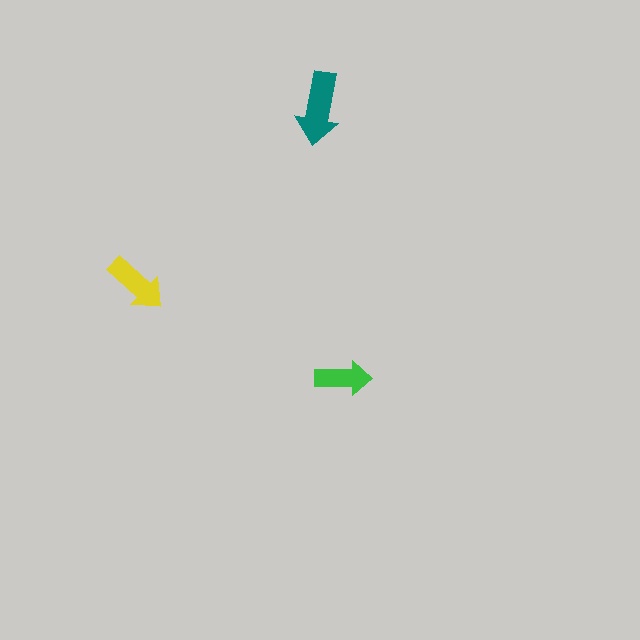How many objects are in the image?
There are 3 objects in the image.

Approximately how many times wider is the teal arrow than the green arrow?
About 1.5 times wider.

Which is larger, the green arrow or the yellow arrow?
The yellow one.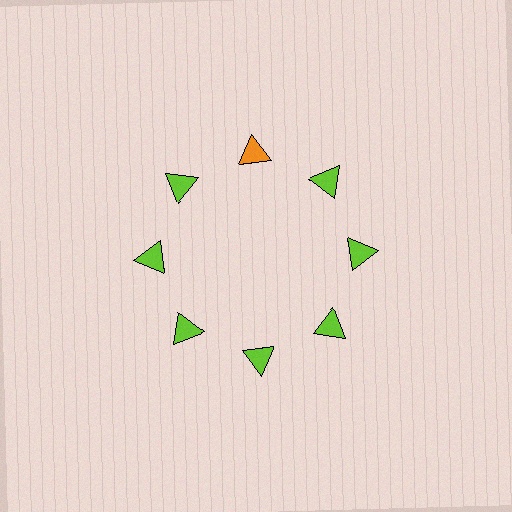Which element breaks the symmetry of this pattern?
The orange triangle at roughly the 12 o'clock position breaks the symmetry. All other shapes are lime triangles.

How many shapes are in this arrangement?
There are 8 shapes arranged in a ring pattern.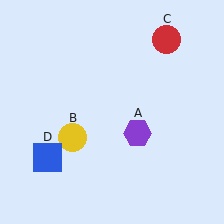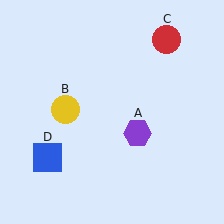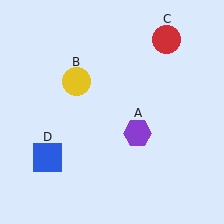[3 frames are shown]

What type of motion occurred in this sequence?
The yellow circle (object B) rotated clockwise around the center of the scene.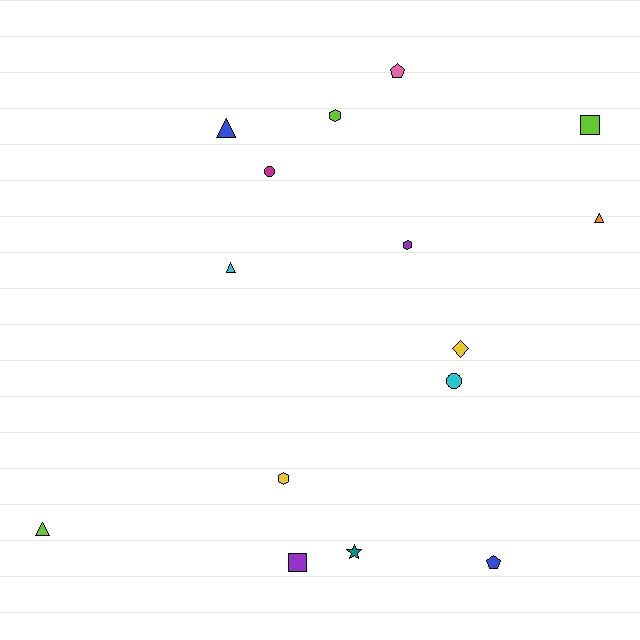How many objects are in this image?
There are 15 objects.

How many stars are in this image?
There is 1 star.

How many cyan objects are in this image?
There are 2 cyan objects.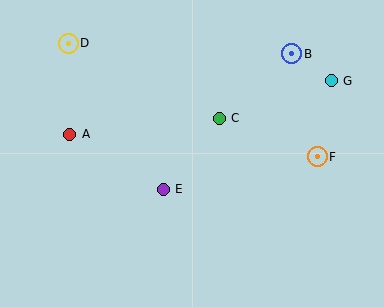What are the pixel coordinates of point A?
Point A is at (70, 134).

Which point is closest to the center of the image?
Point C at (219, 118) is closest to the center.